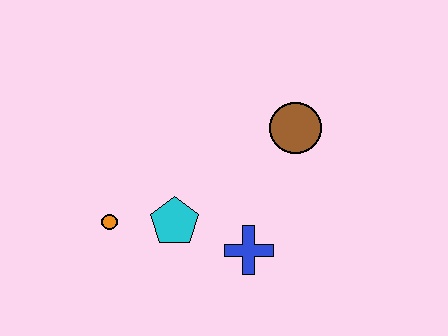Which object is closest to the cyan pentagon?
The orange circle is closest to the cyan pentagon.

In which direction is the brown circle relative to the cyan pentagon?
The brown circle is to the right of the cyan pentagon.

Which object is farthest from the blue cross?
The orange circle is farthest from the blue cross.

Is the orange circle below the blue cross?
No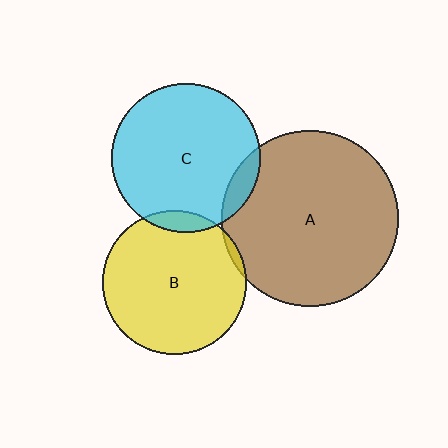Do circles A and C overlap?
Yes.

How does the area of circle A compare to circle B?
Approximately 1.5 times.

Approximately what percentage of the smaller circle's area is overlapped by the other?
Approximately 10%.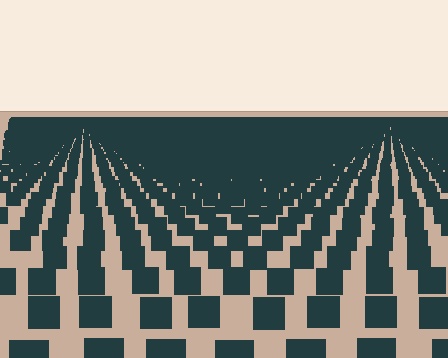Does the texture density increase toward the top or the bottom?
Density increases toward the top.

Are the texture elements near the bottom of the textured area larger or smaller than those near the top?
Larger. Near the bottom, elements are closer to the viewer and appear at a bigger on-screen size.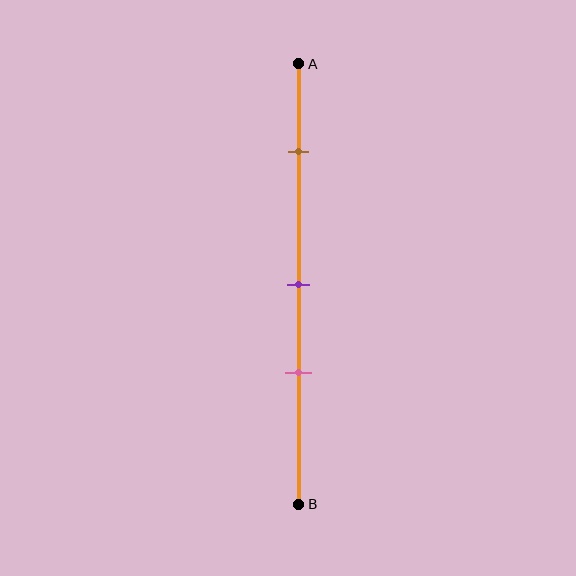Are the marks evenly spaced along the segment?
No, the marks are not evenly spaced.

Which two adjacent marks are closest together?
The purple and pink marks are the closest adjacent pair.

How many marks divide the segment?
There are 3 marks dividing the segment.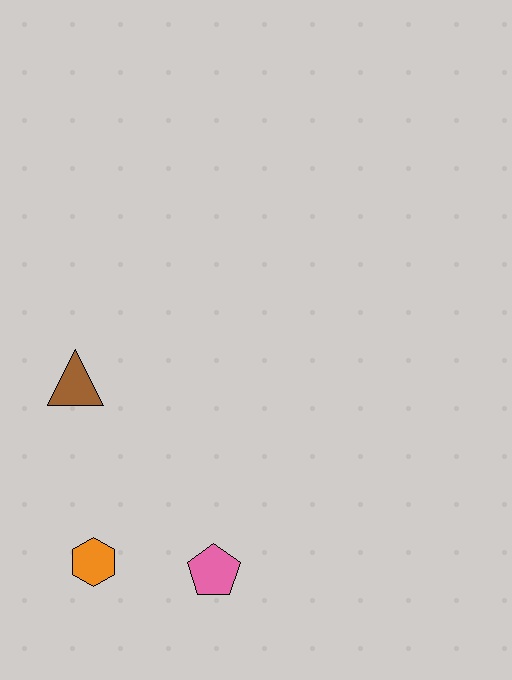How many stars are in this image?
There are no stars.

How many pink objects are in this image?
There is 1 pink object.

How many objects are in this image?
There are 3 objects.